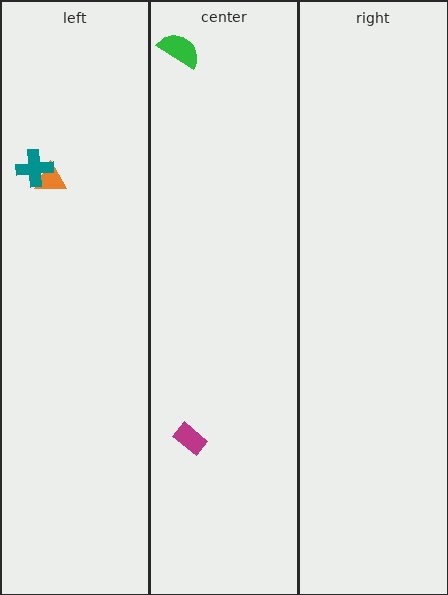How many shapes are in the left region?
2.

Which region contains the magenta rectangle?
The center region.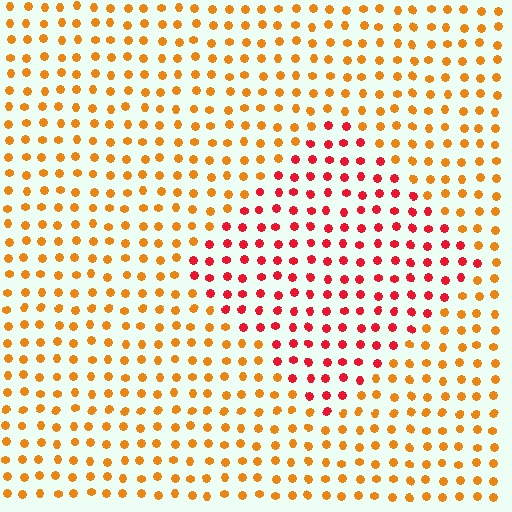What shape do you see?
I see a diamond.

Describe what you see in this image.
The image is filled with small orange elements in a uniform arrangement. A diamond-shaped region is visible where the elements are tinted to a slightly different hue, forming a subtle color boundary.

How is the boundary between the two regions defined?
The boundary is defined purely by a slight shift in hue (about 40 degrees). Spacing, size, and orientation are identical on both sides.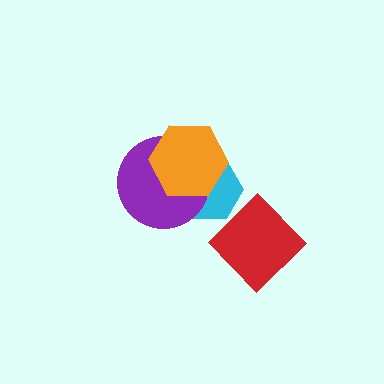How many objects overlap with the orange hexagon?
2 objects overlap with the orange hexagon.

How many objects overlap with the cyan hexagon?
3 objects overlap with the cyan hexagon.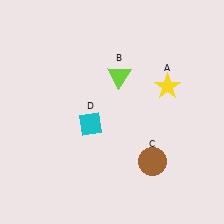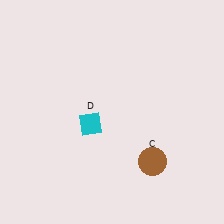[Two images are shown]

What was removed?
The yellow star (A), the lime triangle (B) were removed in Image 2.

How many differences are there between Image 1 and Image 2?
There are 2 differences between the two images.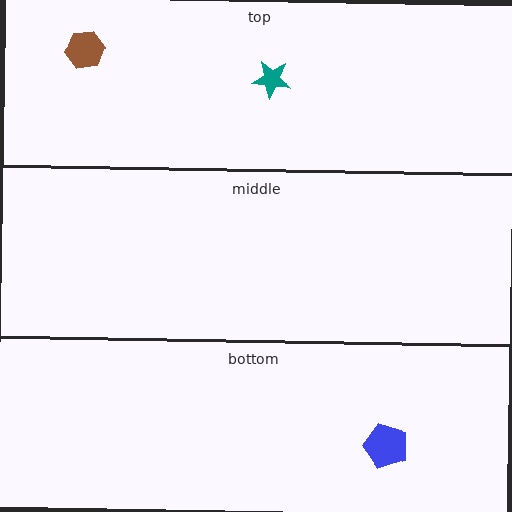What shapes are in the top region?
The brown hexagon, the teal star.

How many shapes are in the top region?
2.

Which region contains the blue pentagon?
The bottom region.